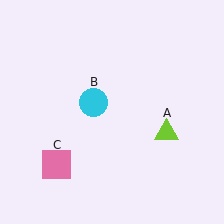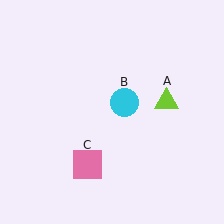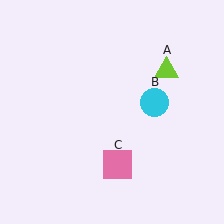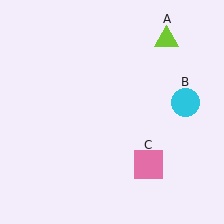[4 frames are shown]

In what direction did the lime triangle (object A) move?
The lime triangle (object A) moved up.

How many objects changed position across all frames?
3 objects changed position: lime triangle (object A), cyan circle (object B), pink square (object C).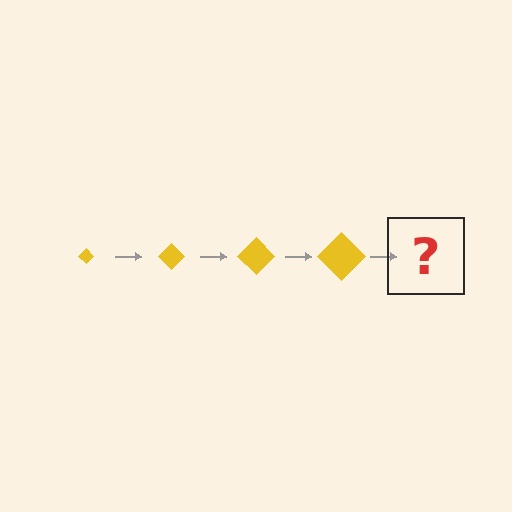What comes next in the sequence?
The next element should be a yellow diamond, larger than the previous one.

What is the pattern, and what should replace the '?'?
The pattern is that the diamond gets progressively larger each step. The '?' should be a yellow diamond, larger than the previous one.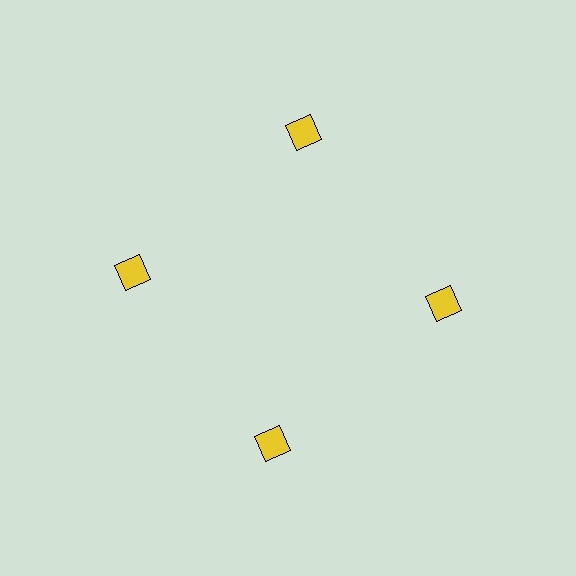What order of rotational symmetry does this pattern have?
This pattern has 4-fold rotational symmetry.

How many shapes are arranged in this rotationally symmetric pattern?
There are 4 shapes, arranged in 4 groups of 1.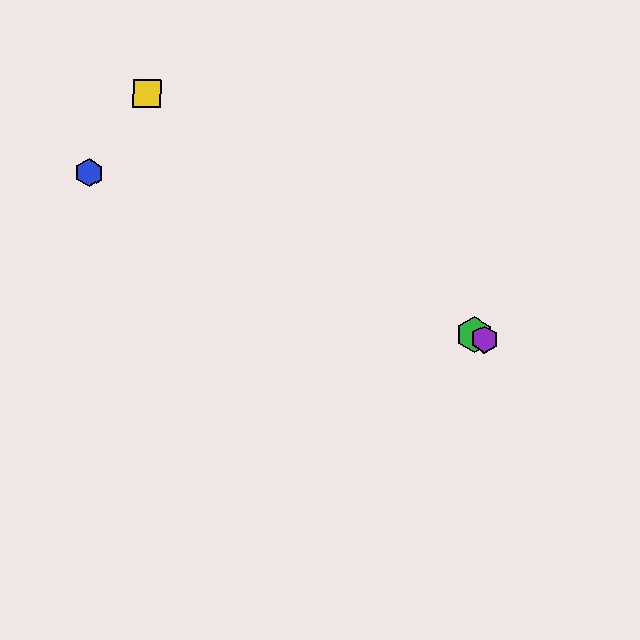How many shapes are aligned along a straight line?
4 shapes (the red hexagon, the blue hexagon, the green hexagon, the purple hexagon) are aligned along a straight line.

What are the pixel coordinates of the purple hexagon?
The purple hexagon is at (484, 339).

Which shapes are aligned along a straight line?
The red hexagon, the blue hexagon, the green hexagon, the purple hexagon are aligned along a straight line.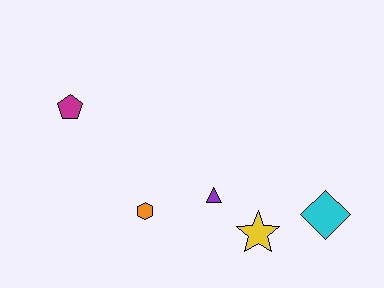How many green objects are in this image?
There are no green objects.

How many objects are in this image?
There are 5 objects.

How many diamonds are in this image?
There is 1 diamond.